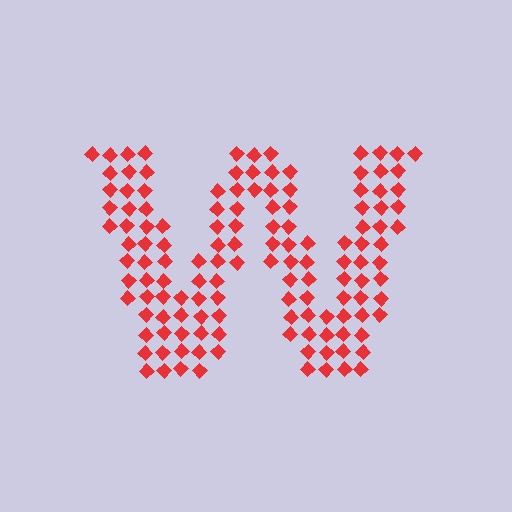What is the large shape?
The large shape is the letter W.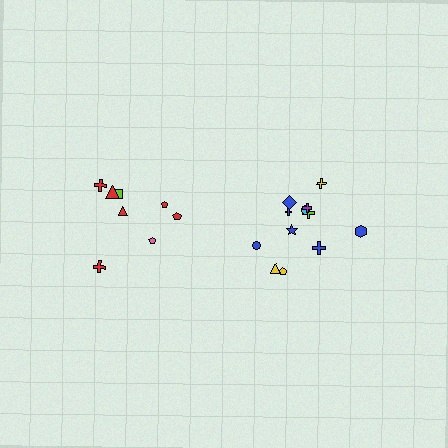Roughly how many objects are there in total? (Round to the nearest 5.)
Roughly 20 objects in total.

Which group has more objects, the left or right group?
The right group.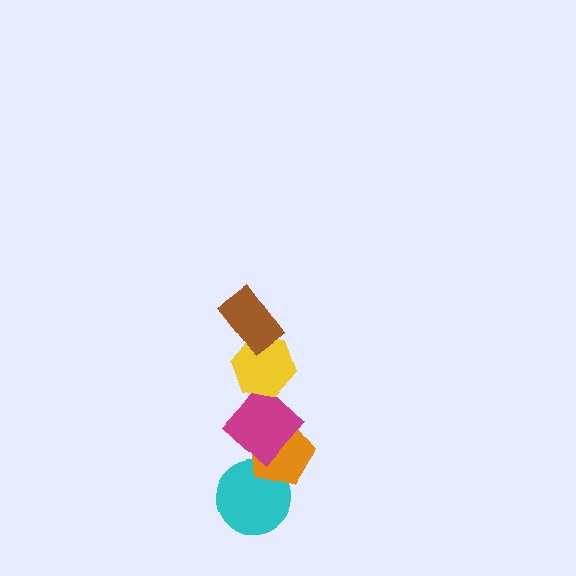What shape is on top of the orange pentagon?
The magenta diamond is on top of the orange pentagon.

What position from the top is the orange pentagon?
The orange pentagon is 4th from the top.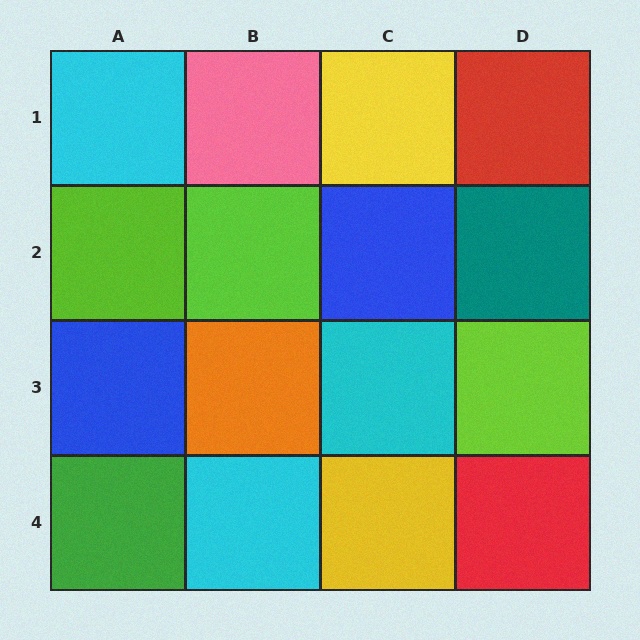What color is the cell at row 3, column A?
Blue.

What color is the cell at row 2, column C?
Blue.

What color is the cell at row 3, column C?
Cyan.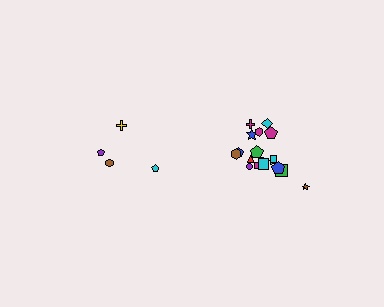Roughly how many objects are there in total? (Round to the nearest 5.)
Roughly 20 objects in total.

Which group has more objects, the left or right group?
The right group.